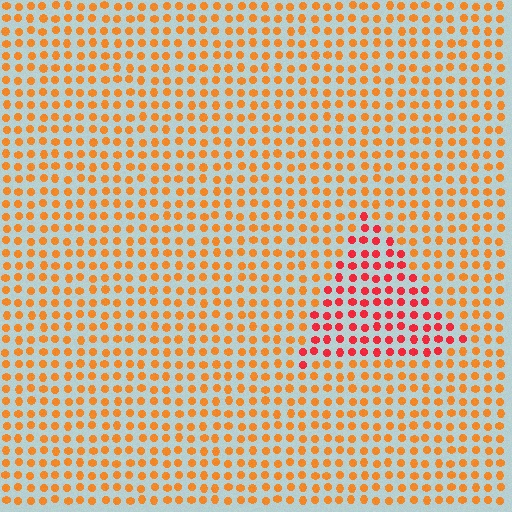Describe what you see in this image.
The image is filled with small orange elements in a uniform arrangement. A triangle-shaped region is visible where the elements are tinted to a slightly different hue, forming a subtle color boundary.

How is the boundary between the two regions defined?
The boundary is defined purely by a slight shift in hue (about 34 degrees). Spacing, size, and orientation are identical on both sides.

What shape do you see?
I see a triangle.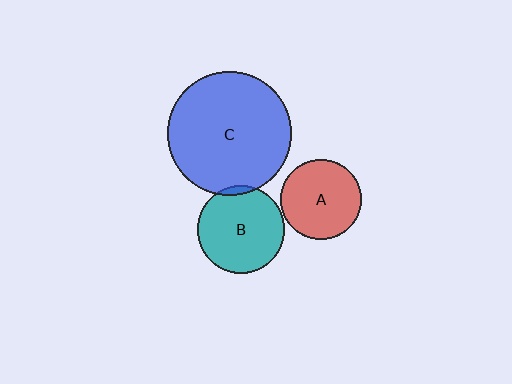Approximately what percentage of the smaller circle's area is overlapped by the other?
Approximately 5%.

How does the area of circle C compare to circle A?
Approximately 2.3 times.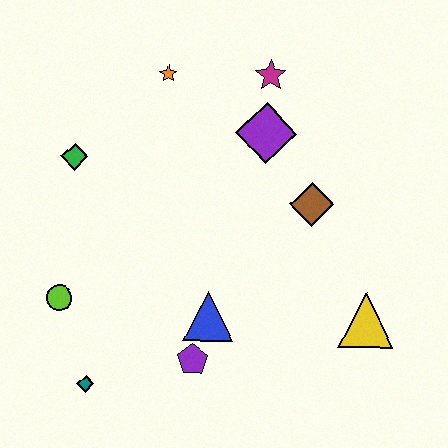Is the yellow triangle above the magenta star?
No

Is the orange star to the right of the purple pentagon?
No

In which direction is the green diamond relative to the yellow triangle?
The green diamond is to the left of the yellow triangle.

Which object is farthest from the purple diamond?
The teal diamond is farthest from the purple diamond.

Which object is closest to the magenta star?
The purple diamond is closest to the magenta star.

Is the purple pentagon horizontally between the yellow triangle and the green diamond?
Yes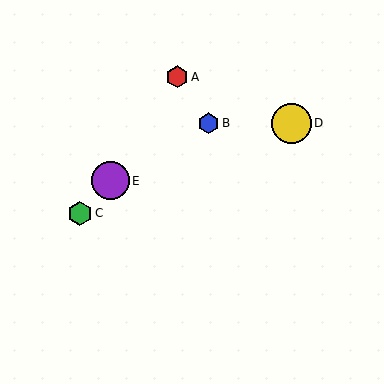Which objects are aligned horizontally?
Objects B, D are aligned horizontally.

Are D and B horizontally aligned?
Yes, both are at y≈123.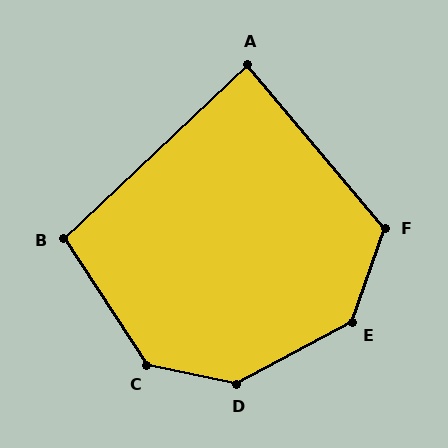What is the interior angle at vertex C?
Approximately 135 degrees (obtuse).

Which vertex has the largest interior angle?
D, at approximately 139 degrees.